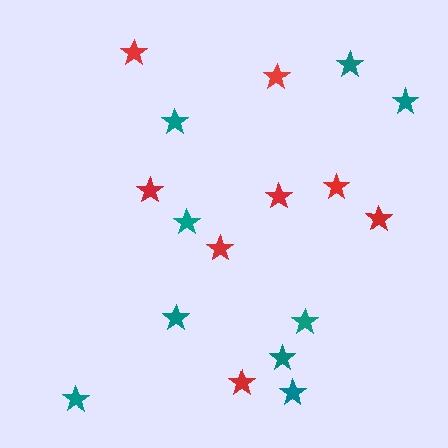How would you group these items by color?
There are 2 groups: one group of red stars (8) and one group of teal stars (9).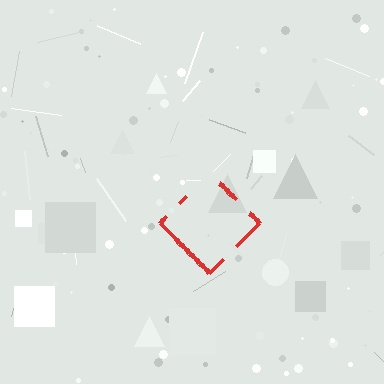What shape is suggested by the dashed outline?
The dashed outline suggests a diamond.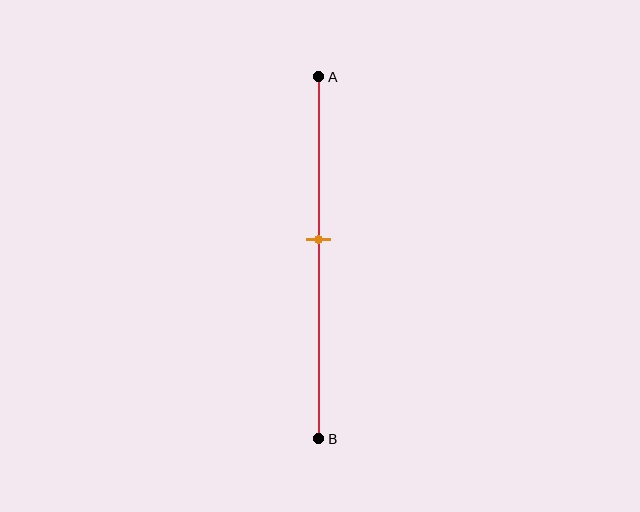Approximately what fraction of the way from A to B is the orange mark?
The orange mark is approximately 45% of the way from A to B.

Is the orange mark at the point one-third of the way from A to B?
No, the mark is at about 45% from A, not at the 33% one-third point.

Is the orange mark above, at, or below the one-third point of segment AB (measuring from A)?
The orange mark is below the one-third point of segment AB.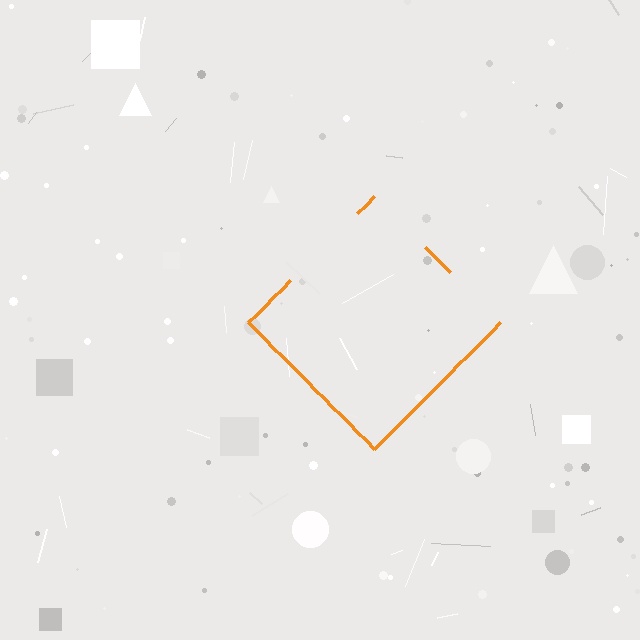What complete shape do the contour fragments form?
The contour fragments form a diamond.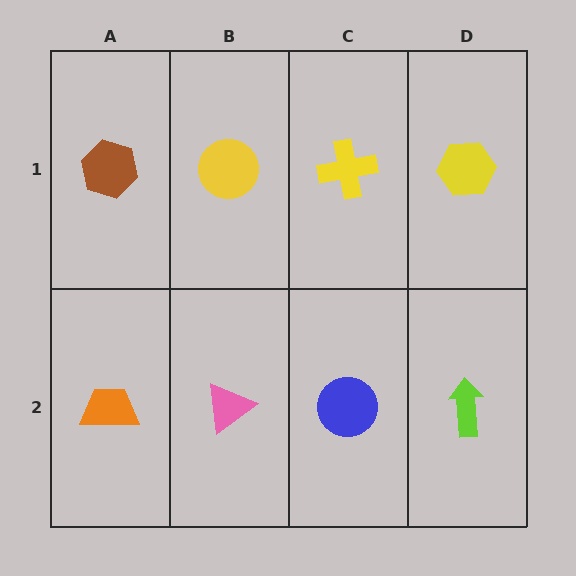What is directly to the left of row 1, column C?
A yellow circle.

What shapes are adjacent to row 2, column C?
A yellow cross (row 1, column C), a pink triangle (row 2, column B), a lime arrow (row 2, column D).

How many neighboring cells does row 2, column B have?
3.